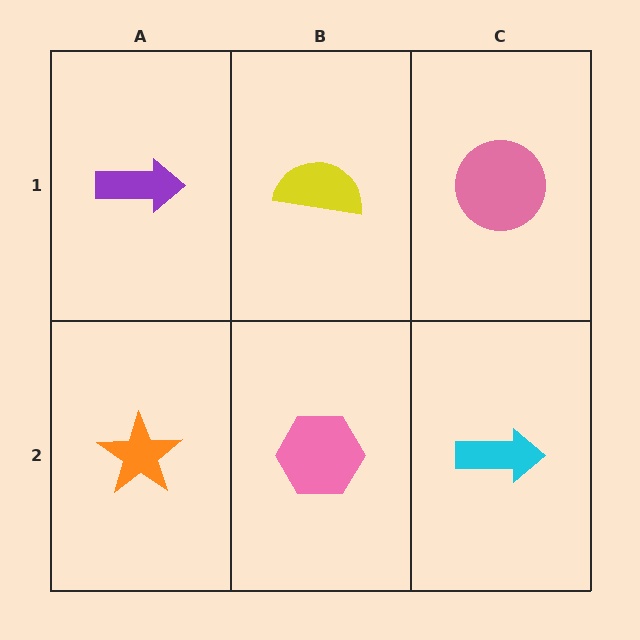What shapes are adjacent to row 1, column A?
An orange star (row 2, column A), a yellow semicircle (row 1, column B).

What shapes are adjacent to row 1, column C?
A cyan arrow (row 2, column C), a yellow semicircle (row 1, column B).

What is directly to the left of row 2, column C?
A pink hexagon.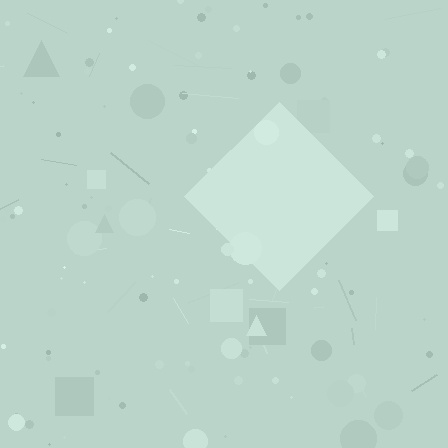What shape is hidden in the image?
A diamond is hidden in the image.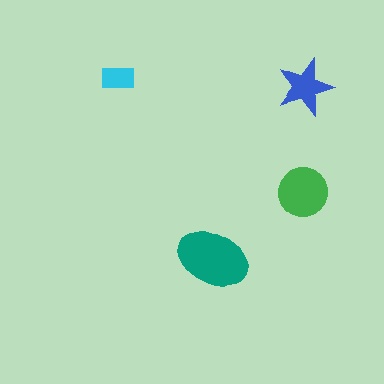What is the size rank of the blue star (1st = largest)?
3rd.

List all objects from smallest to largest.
The cyan rectangle, the blue star, the green circle, the teal ellipse.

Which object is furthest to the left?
The cyan rectangle is leftmost.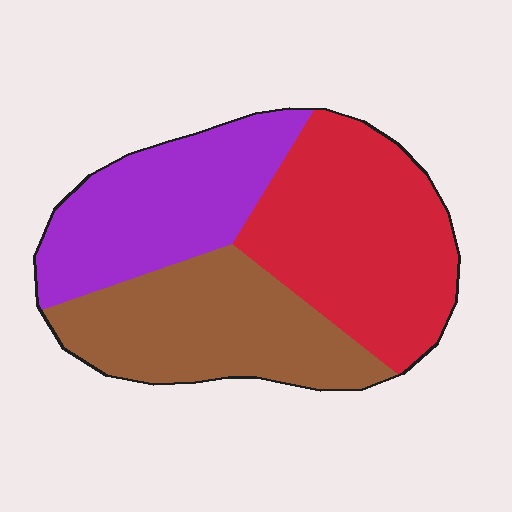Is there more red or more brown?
Red.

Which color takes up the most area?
Red, at roughly 40%.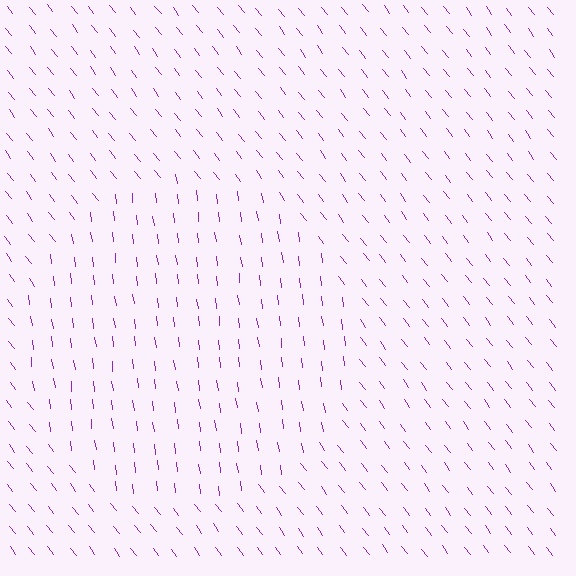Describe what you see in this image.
The image is filled with small purple line segments. A circle region in the image has lines oriented differently from the surrounding lines, creating a visible texture boundary.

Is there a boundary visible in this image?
Yes, there is a texture boundary formed by a change in line orientation.